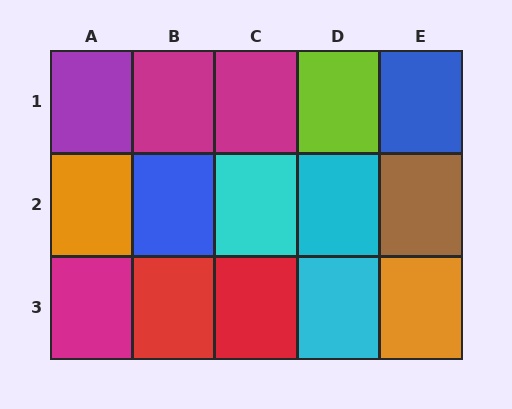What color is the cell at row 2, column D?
Cyan.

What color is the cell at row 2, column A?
Orange.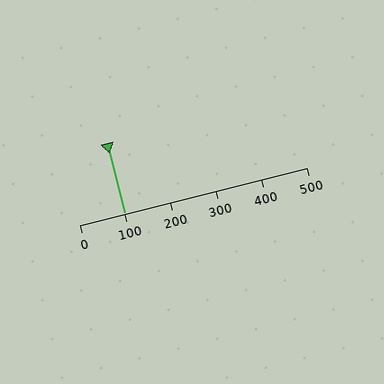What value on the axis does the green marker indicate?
The marker indicates approximately 100.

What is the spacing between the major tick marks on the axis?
The major ticks are spaced 100 apart.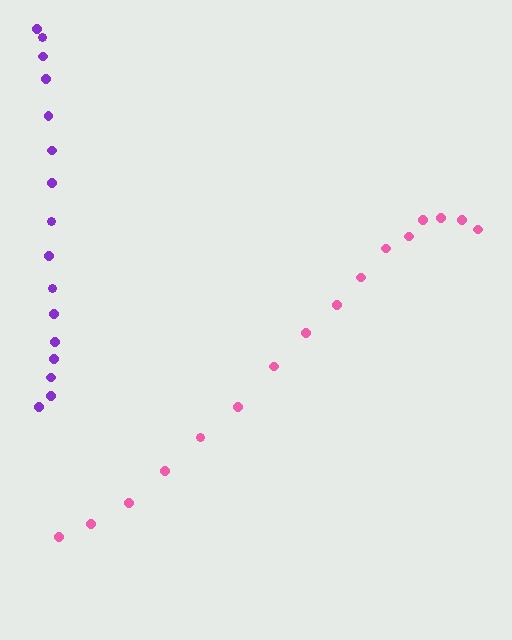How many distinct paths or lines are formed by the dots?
There are 2 distinct paths.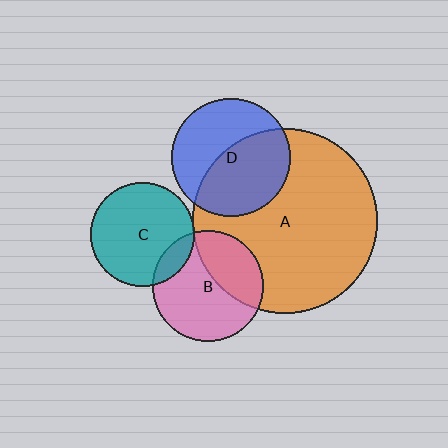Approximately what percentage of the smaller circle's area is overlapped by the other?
Approximately 55%.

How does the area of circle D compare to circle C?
Approximately 1.3 times.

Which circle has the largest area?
Circle A (orange).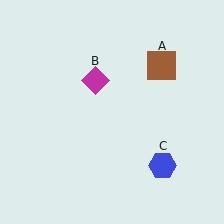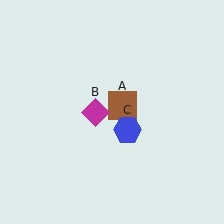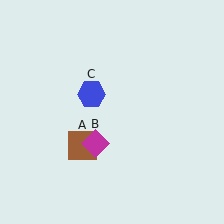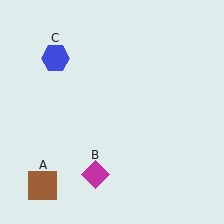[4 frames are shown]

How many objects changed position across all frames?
3 objects changed position: brown square (object A), magenta diamond (object B), blue hexagon (object C).